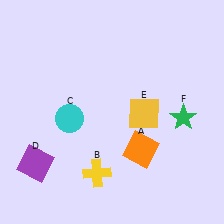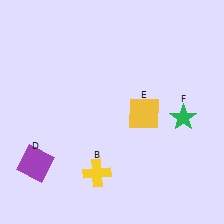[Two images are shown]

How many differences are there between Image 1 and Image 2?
There are 2 differences between the two images.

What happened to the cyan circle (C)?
The cyan circle (C) was removed in Image 2. It was in the bottom-left area of Image 1.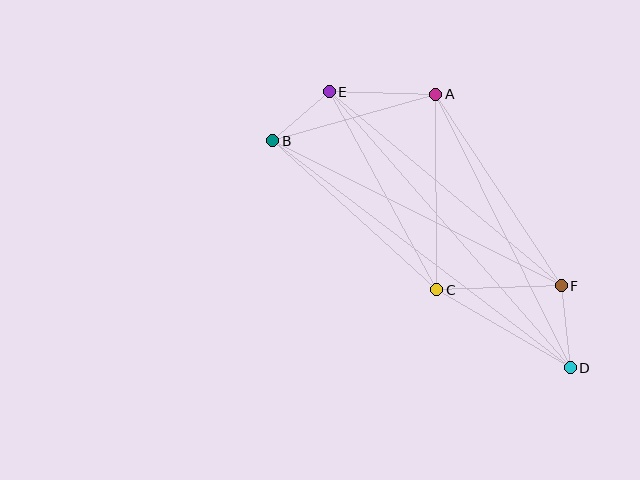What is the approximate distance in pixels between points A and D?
The distance between A and D is approximately 305 pixels.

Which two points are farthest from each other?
Points B and D are farthest from each other.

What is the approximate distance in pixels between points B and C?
The distance between B and C is approximately 222 pixels.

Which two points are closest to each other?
Points B and E are closest to each other.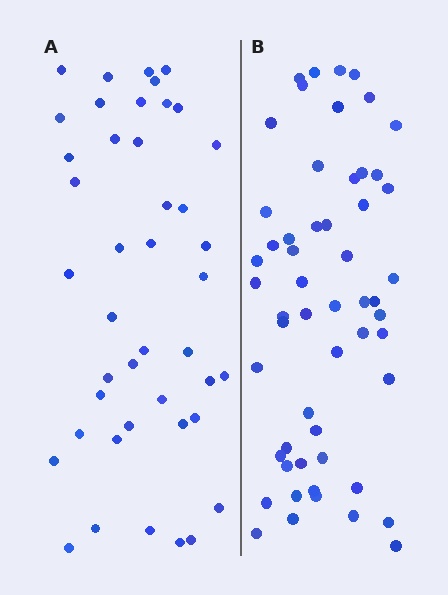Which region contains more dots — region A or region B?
Region B (the right region) has more dots.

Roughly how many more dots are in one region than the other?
Region B has roughly 12 or so more dots than region A.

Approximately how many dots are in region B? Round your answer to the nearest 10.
About 60 dots. (The exact count is 55, which rounds to 60.)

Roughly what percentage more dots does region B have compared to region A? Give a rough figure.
About 30% more.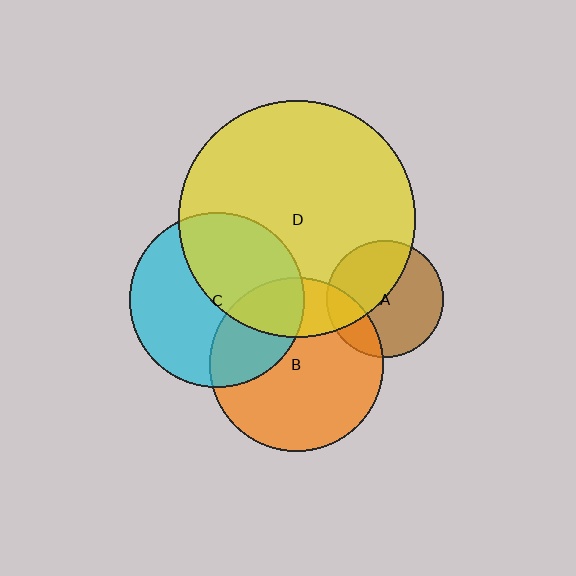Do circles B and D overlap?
Yes.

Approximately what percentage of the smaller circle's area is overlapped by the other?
Approximately 25%.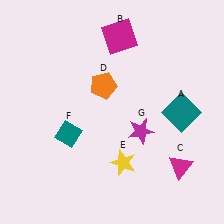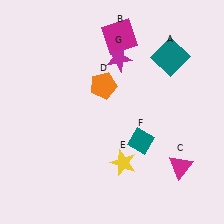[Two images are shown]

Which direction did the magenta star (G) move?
The magenta star (G) moved up.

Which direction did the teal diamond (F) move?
The teal diamond (F) moved right.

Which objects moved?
The objects that moved are: the teal square (A), the teal diamond (F), the magenta star (G).